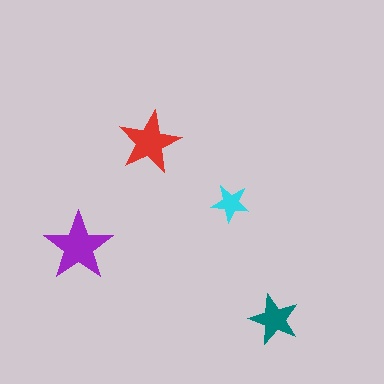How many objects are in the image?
There are 4 objects in the image.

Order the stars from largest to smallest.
the purple one, the red one, the teal one, the cyan one.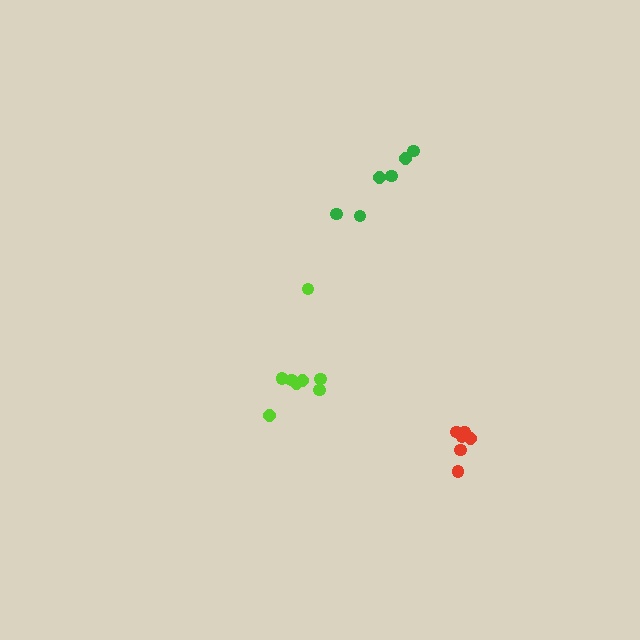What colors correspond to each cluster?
The clusters are colored: lime, green, red.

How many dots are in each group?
Group 1: 8 dots, Group 2: 6 dots, Group 3: 6 dots (20 total).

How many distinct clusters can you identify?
There are 3 distinct clusters.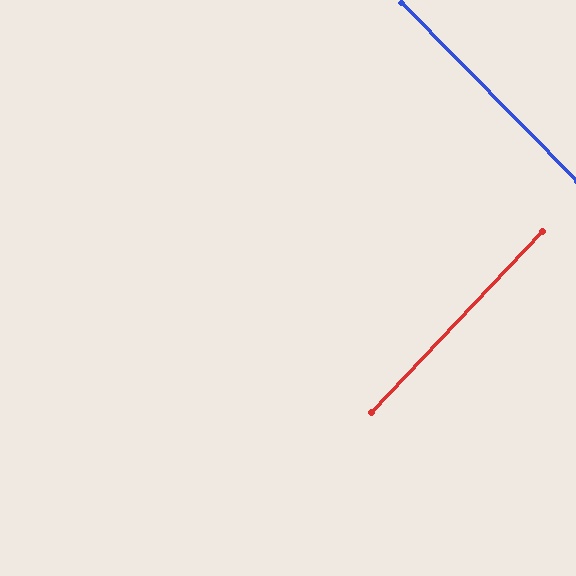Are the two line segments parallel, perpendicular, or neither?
Perpendicular — they meet at approximately 88°.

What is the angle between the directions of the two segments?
Approximately 88 degrees.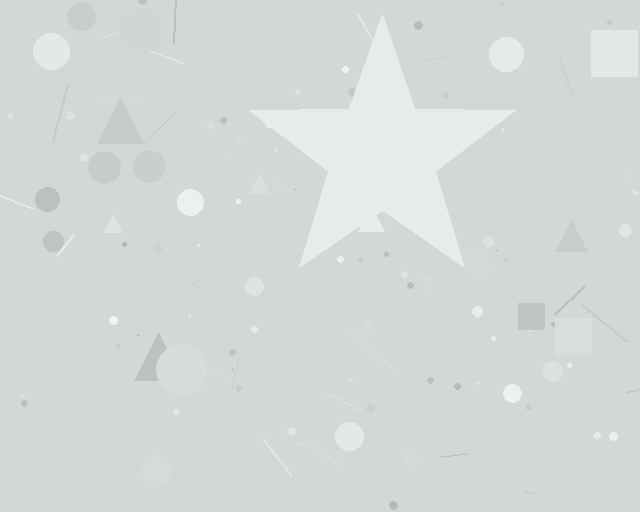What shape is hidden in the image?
A star is hidden in the image.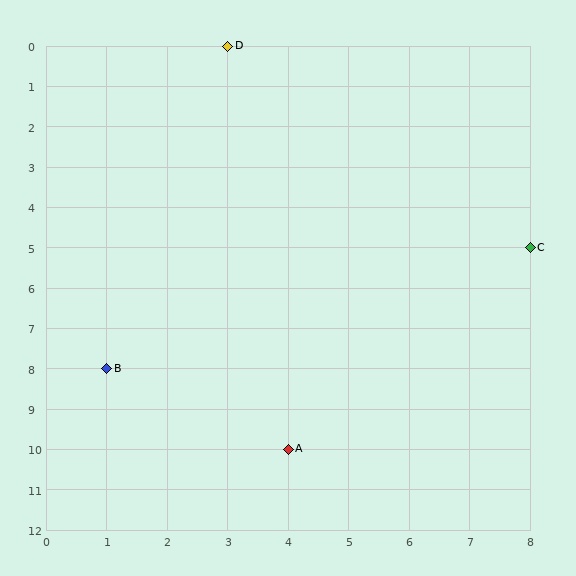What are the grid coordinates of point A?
Point A is at grid coordinates (4, 10).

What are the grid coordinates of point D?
Point D is at grid coordinates (3, 0).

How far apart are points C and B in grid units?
Points C and B are 7 columns and 3 rows apart (about 7.6 grid units diagonally).